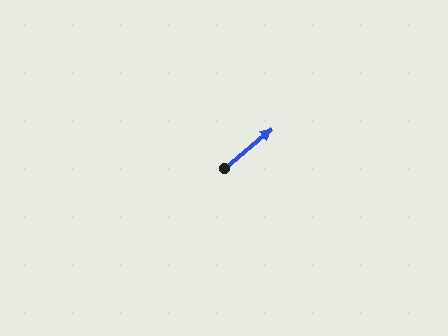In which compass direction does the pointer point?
Northeast.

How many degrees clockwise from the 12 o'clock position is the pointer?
Approximately 50 degrees.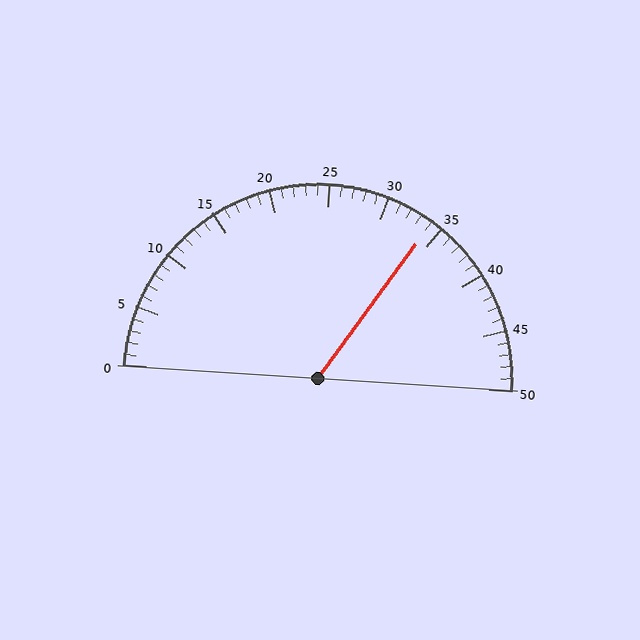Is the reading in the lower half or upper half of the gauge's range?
The reading is in the upper half of the range (0 to 50).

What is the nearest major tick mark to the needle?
The nearest major tick mark is 35.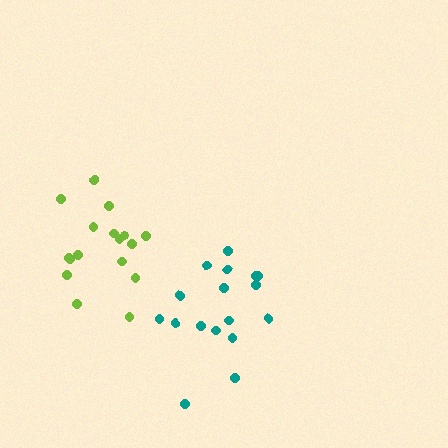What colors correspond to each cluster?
The clusters are colored: teal, lime.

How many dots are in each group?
Group 1: 17 dots, Group 2: 17 dots (34 total).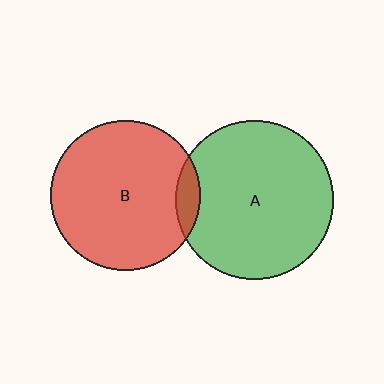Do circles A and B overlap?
Yes.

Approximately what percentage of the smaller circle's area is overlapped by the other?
Approximately 10%.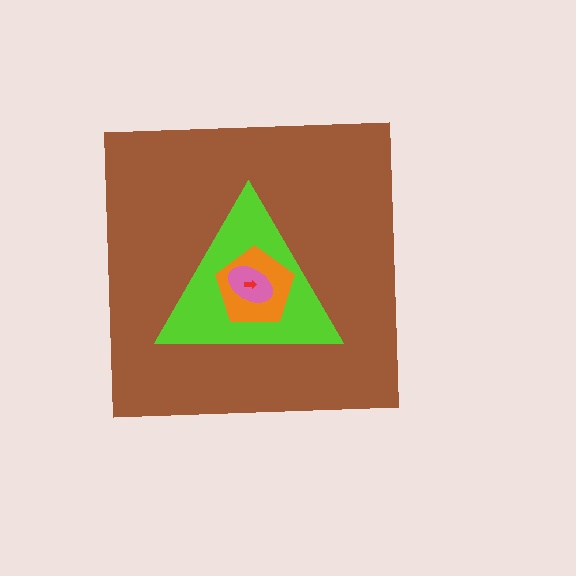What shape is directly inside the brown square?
The lime triangle.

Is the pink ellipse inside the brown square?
Yes.